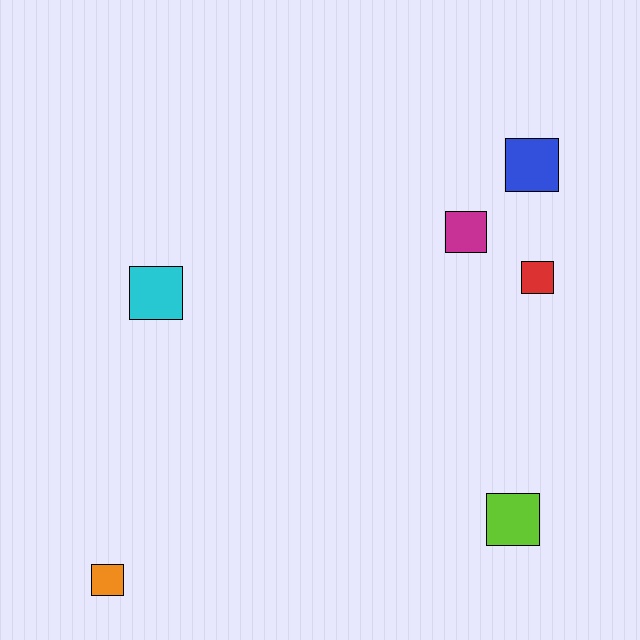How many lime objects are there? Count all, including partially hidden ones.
There is 1 lime object.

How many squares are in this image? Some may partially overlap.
There are 6 squares.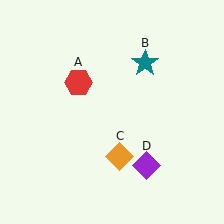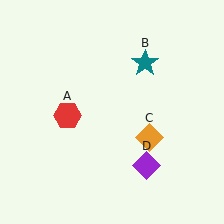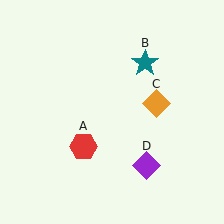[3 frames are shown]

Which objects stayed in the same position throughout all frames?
Teal star (object B) and purple diamond (object D) remained stationary.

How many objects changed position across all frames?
2 objects changed position: red hexagon (object A), orange diamond (object C).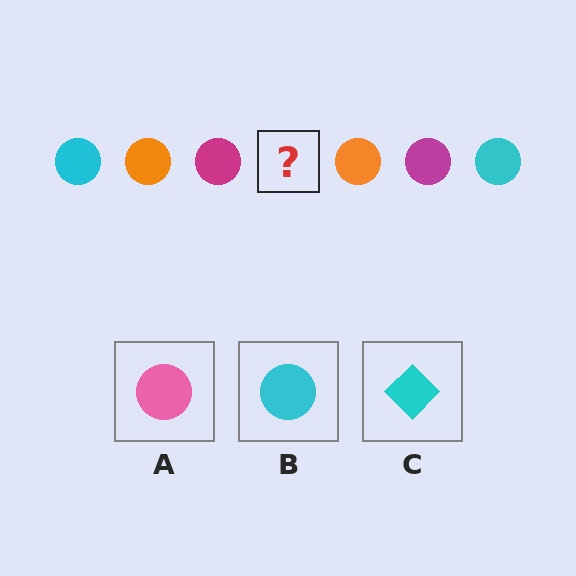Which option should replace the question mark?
Option B.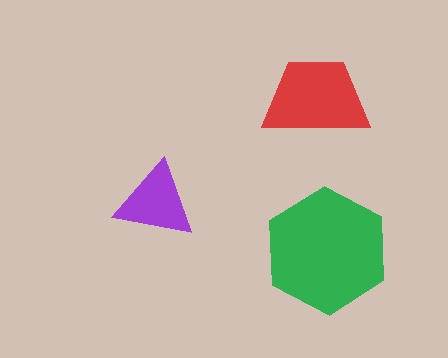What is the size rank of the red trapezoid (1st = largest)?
2nd.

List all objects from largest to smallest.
The green hexagon, the red trapezoid, the purple triangle.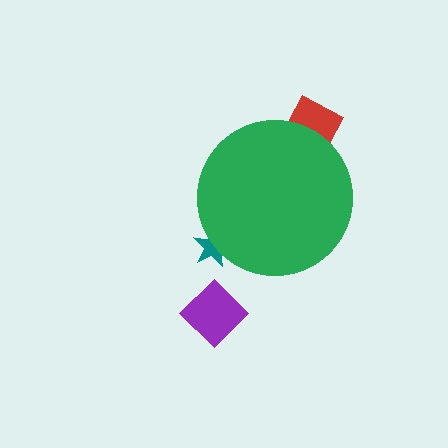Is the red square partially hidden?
Yes, the red square is partially hidden behind the green circle.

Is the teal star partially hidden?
Yes, the teal star is partially hidden behind the green circle.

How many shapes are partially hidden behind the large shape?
2 shapes are partially hidden.